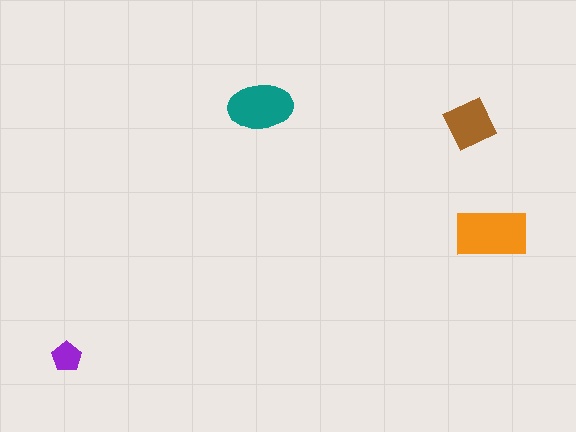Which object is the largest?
The orange rectangle.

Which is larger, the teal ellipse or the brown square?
The teal ellipse.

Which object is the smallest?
The purple pentagon.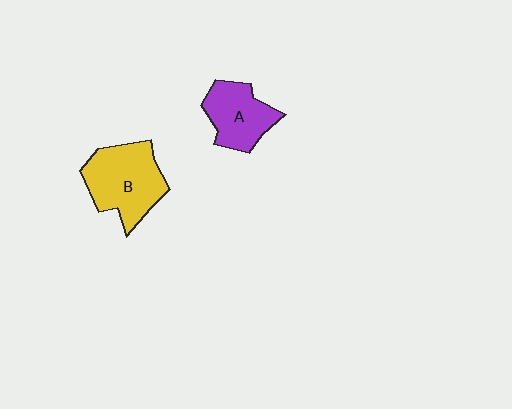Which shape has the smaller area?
Shape A (purple).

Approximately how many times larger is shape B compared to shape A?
Approximately 1.4 times.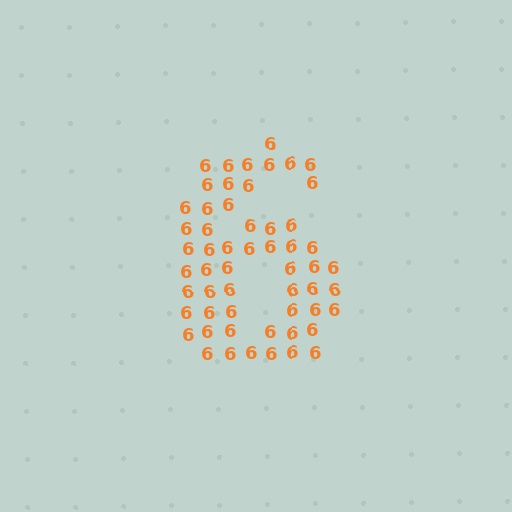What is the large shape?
The large shape is the digit 6.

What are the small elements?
The small elements are digit 6's.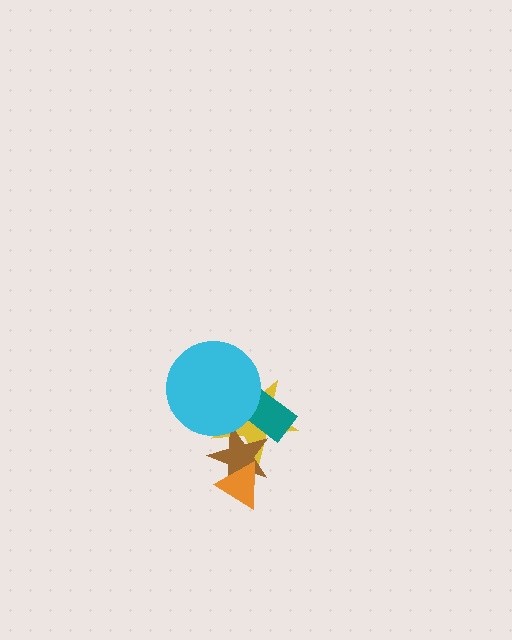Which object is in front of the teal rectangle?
The cyan circle is in front of the teal rectangle.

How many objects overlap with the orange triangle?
1 object overlaps with the orange triangle.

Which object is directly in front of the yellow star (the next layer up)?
The brown star is directly in front of the yellow star.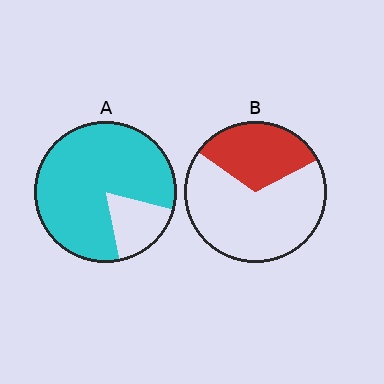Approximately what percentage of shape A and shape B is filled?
A is approximately 80% and B is approximately 35%.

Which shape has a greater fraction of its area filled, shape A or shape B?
Shape A.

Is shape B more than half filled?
No.